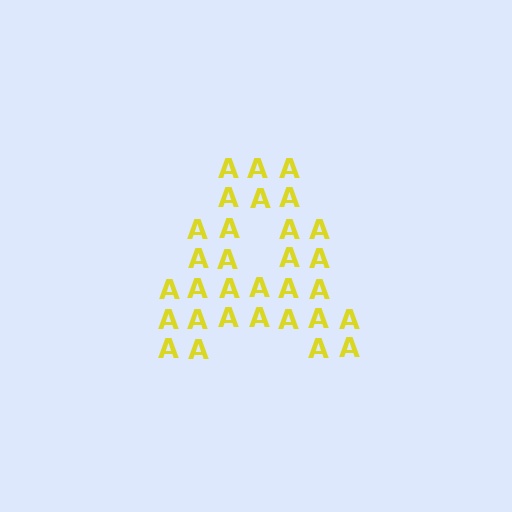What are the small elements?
The small elements are letter A's.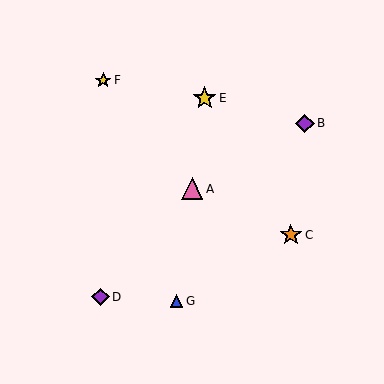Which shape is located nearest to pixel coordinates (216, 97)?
The yellow star (labeled E) at (205, 98) is nearest to that location.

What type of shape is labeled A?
Shape A is a pink triangle.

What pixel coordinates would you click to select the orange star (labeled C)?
Click at (291, 235) to select the orange star C.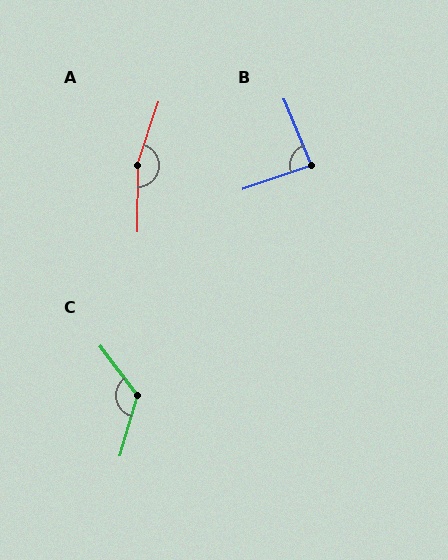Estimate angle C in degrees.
Approximately 127 degrees.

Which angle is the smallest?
B, at approximately 87 degrees.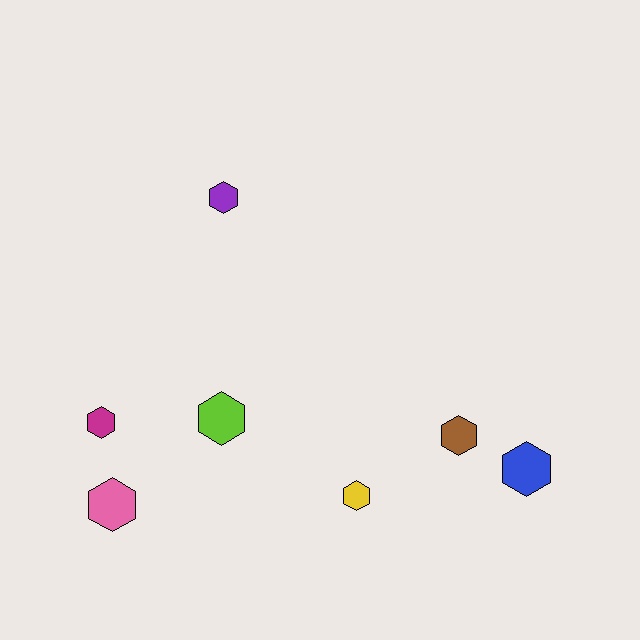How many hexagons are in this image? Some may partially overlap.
There are 7 hexagons.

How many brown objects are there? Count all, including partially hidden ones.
There is 1 brown object.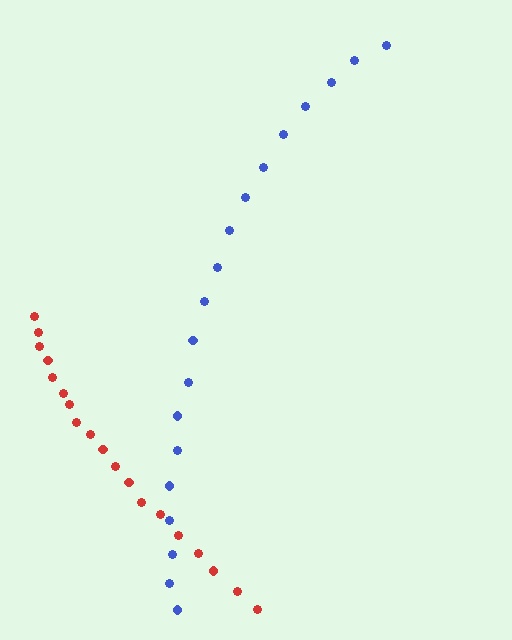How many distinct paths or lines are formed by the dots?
There are 2 distinct paths.